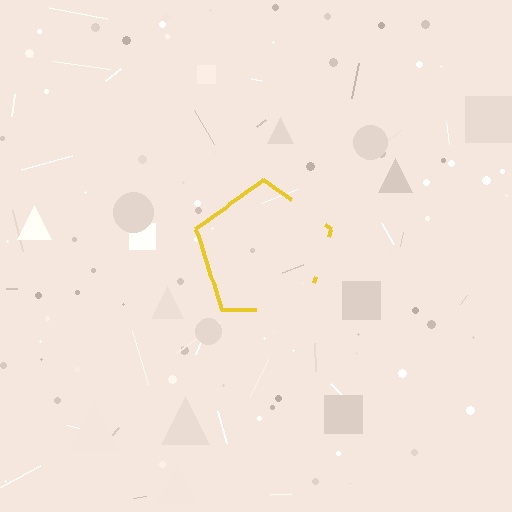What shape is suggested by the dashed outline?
The dashed outline suggests a pentagon.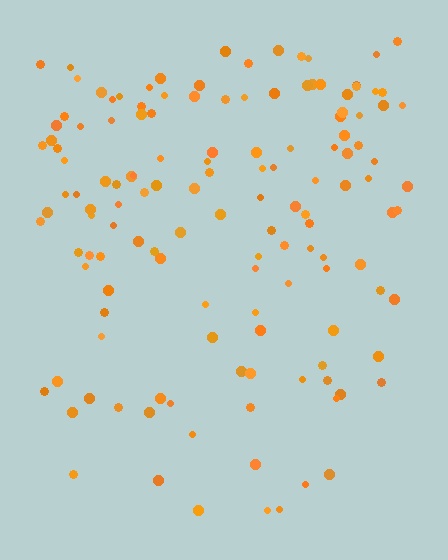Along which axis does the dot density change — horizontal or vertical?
Vertical.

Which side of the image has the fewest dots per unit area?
The bottom.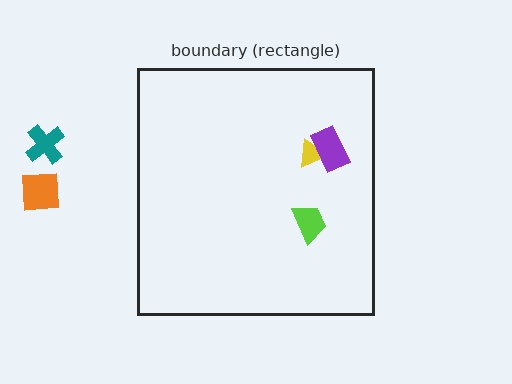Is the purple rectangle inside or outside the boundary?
Inside.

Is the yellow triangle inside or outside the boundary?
Inside.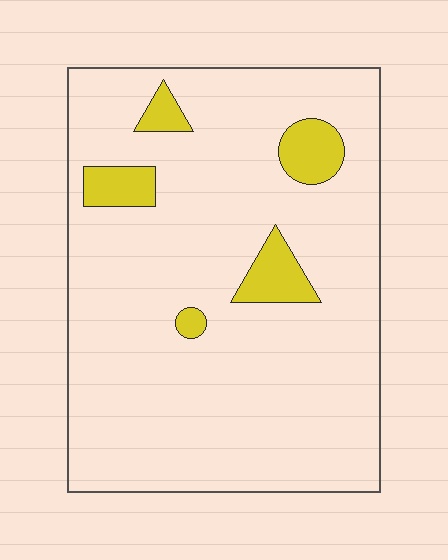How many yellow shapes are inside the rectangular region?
5.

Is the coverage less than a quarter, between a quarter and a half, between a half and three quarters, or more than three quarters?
Less than a quarter.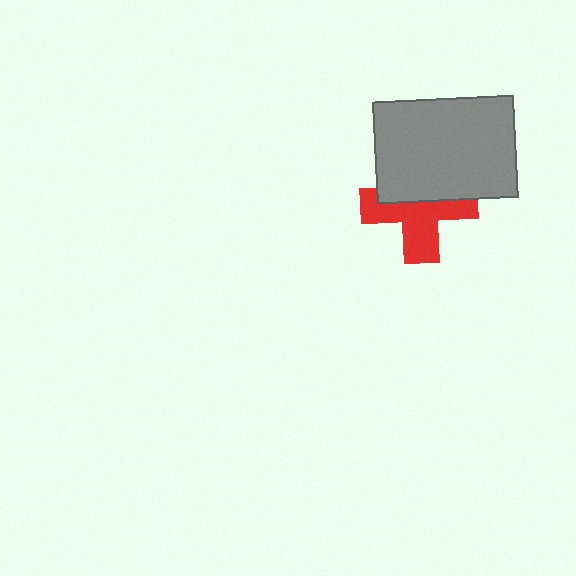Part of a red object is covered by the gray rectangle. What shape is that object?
It is a cross.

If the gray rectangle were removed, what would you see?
You would see the complete red cross.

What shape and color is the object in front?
The object in front is a gray rectangle.